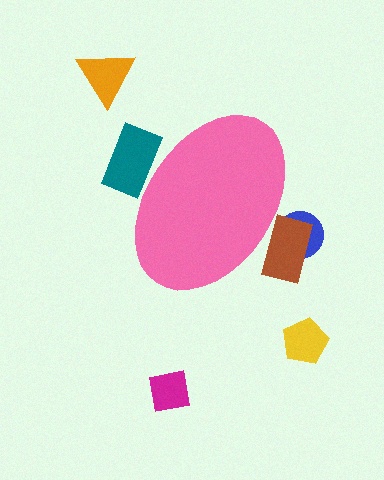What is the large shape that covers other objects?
A pink ellipse.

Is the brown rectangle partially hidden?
Yes, the brown rectangle is partially hidden behind the pink ellipse.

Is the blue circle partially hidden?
Yes, the blue circle is partially hidden behind the pink ellipse.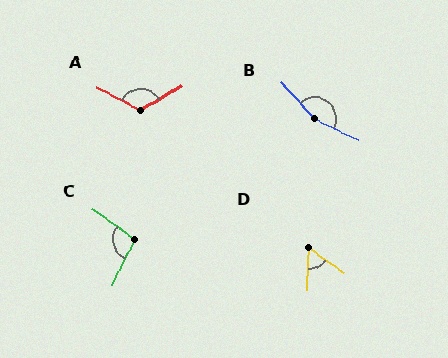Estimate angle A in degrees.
Approximately 122 degrees.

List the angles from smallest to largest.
D (57°), C (101°), A (122°), B (157°).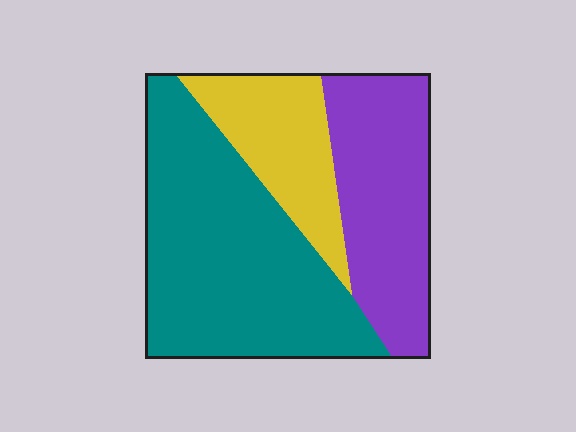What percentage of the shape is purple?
Purple takes up between a quarter and a half of the shape.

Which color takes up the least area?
Yellow, at roughly 20%.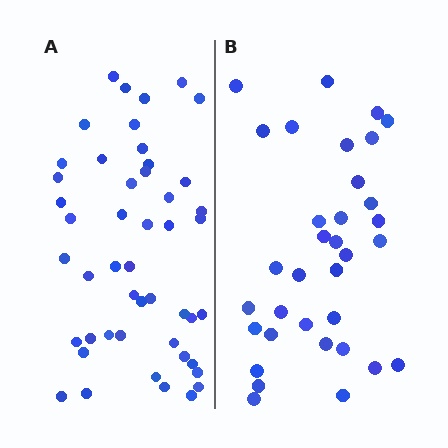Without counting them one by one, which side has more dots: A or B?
Region A (the left region) has more dots.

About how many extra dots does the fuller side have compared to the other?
Region A has approximately 15 more dots than region B.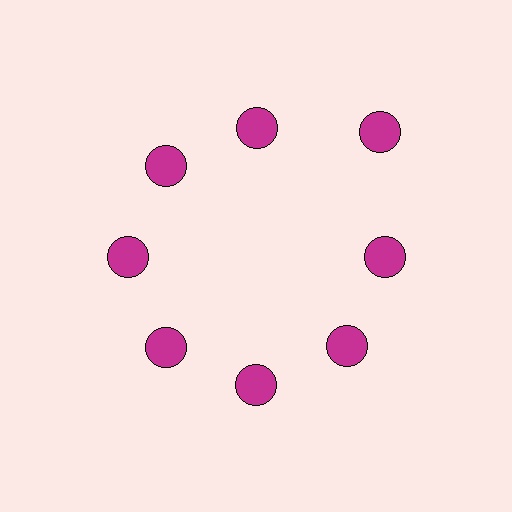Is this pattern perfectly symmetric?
No. The 8 magenta circles are arranged in a ring, but one element near the 2 o'clock position is pushed outward from the center, breaking the 8-fold rotational symmetry.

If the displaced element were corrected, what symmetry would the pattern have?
It would have 8-fold rotational symmetry — the pattern would map onto itself every 45 degrees.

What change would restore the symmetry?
The symmetry would be restored by moving it inward, back onto the ring so that all 8 circles sit at equal angles and equal distance from the center.